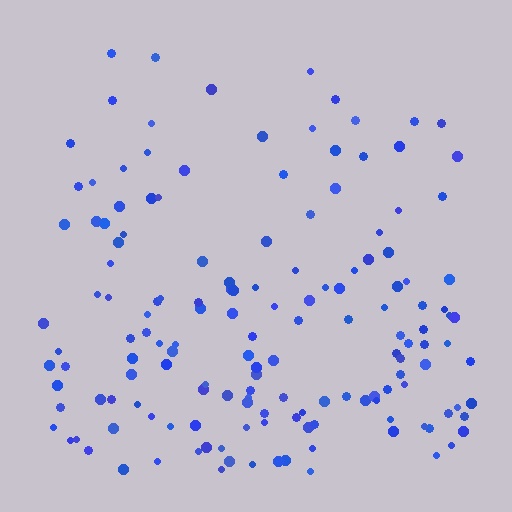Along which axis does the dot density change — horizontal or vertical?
Vertical.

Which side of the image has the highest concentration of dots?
The bottom.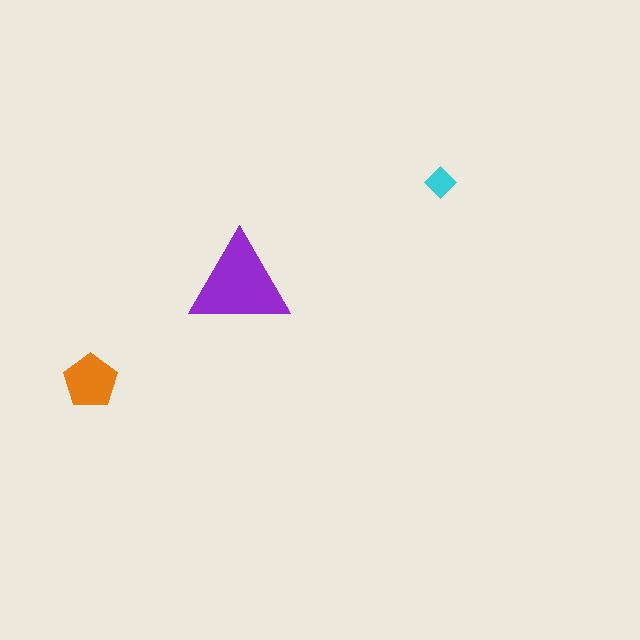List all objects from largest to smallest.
The purple triangle, the orange pentagon, the cyan diamond.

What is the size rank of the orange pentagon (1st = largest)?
2nd.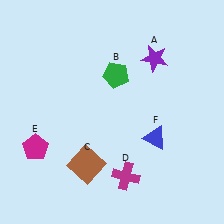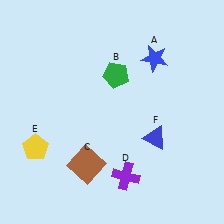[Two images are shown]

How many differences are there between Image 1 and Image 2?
There are 3 differences between the two images.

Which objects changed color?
A changed from purple to blue. D changed from magenta to purple. E changed from magenta to yellow.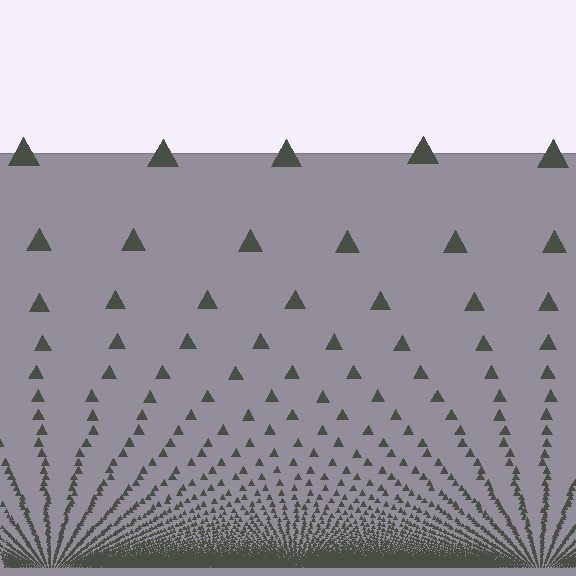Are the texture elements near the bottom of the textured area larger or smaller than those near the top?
Smaller. The gradient is inverted — elements near the bottom are smaller and denser.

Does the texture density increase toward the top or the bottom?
Density increases toward the bottom.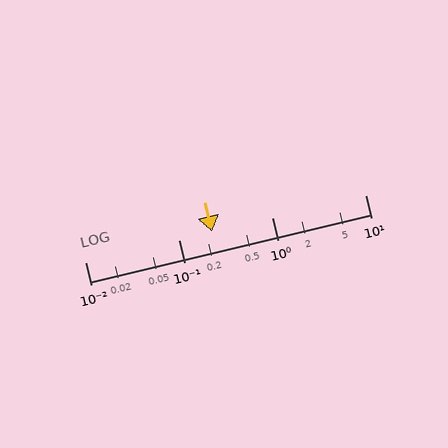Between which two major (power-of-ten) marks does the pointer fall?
The pointer is between 0.1 and 1.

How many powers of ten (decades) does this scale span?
The scale spans 3 decades, from 0.01 to 10.